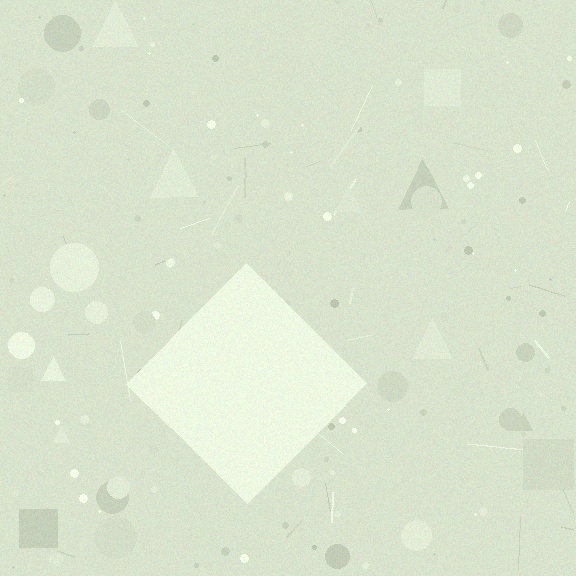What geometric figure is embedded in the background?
A diamond is embedded in the background.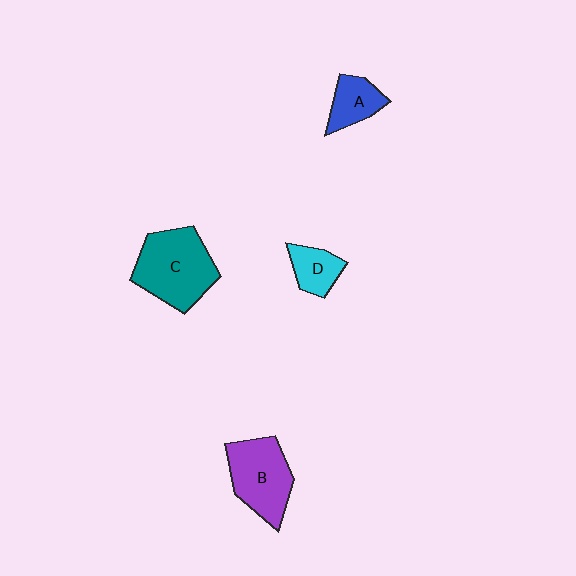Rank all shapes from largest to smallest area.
From largest to smallest: C (teal), B (purple), A (blue), D (cyan).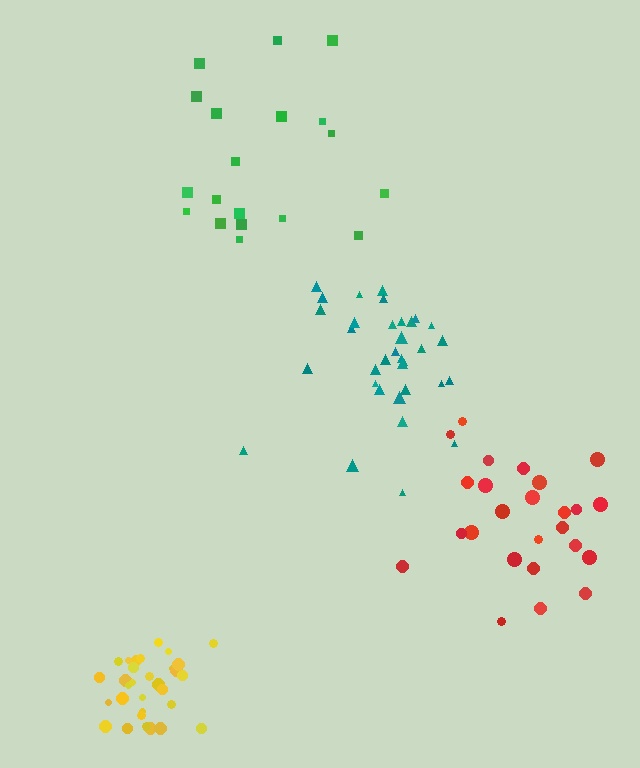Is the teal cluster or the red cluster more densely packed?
Teal.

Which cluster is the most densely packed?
Yellow.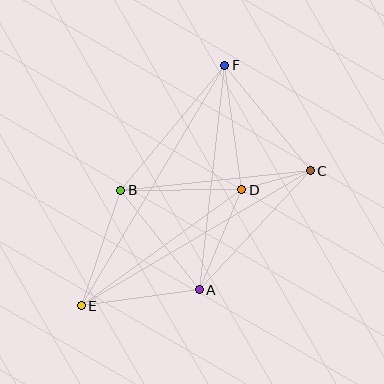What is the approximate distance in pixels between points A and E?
The distance between A and E is approximately 119 pixels.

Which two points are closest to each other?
Points C and D are closest to each other.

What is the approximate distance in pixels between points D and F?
The distance between D and F is approximately 125 pixels.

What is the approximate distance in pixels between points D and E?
The distance between D and E is approximately 198 pixels.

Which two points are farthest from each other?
Points E and F are farthest from each other.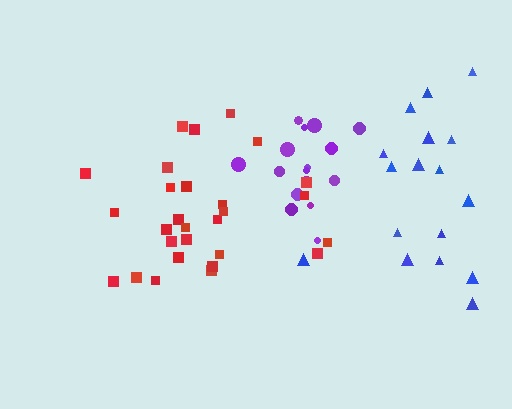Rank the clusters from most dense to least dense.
purple, red, blue.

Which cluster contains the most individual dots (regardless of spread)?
Red (28).